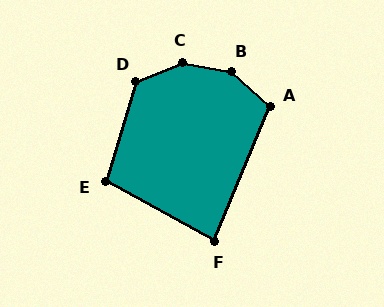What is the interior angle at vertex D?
Approximately 129 degrees (obtuse).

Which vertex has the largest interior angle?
C, at approximately 148 degrees.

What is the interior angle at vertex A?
Approximately 110 degrees (obtuse).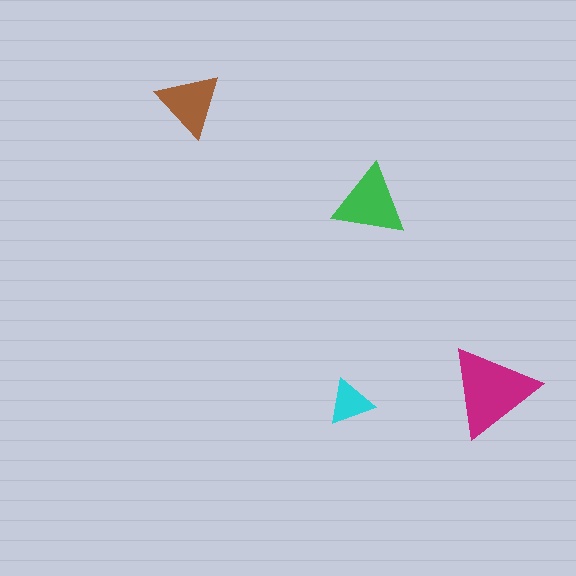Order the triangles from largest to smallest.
the magenta one, the green one, the brown one, the cyan one.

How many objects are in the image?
There are 4 objects in the image.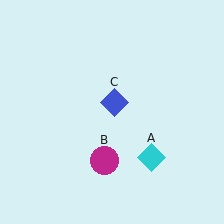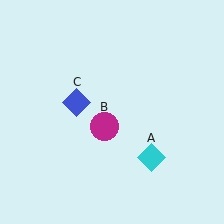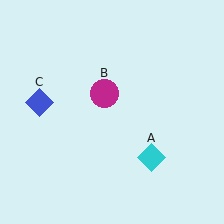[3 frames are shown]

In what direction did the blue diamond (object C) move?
The blue diamond (object C) moved left.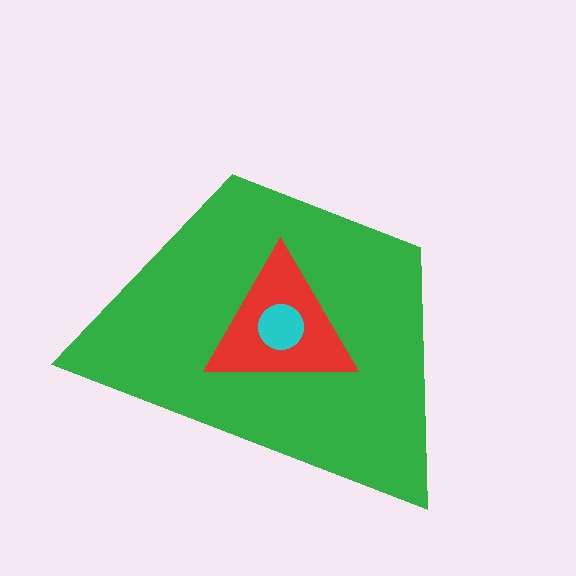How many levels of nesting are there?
3.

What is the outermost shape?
The green trapezoid.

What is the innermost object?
The cyan circle.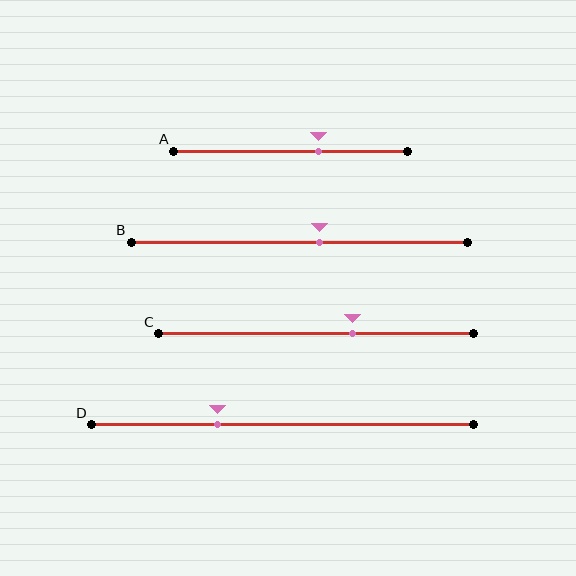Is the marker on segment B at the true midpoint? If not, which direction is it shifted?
No, the marker on segment B is shifted to the right by about 6% of the segment length.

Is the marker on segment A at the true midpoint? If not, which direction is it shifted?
No, the marker on segment A is shifted to the right by about 12% of the segment length.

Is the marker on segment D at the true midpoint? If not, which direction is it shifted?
No, the marker on segment D is shifted to the left by about 17% of the segment length.